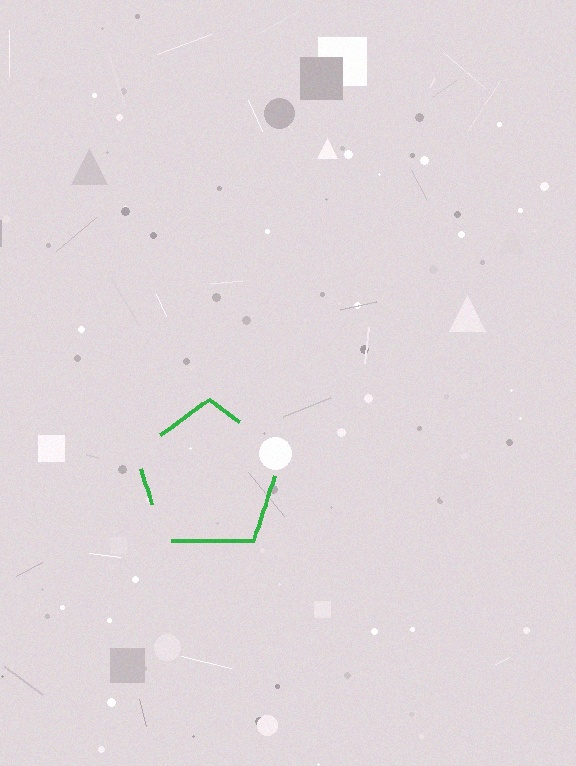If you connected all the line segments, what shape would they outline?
They would outline a pentagon.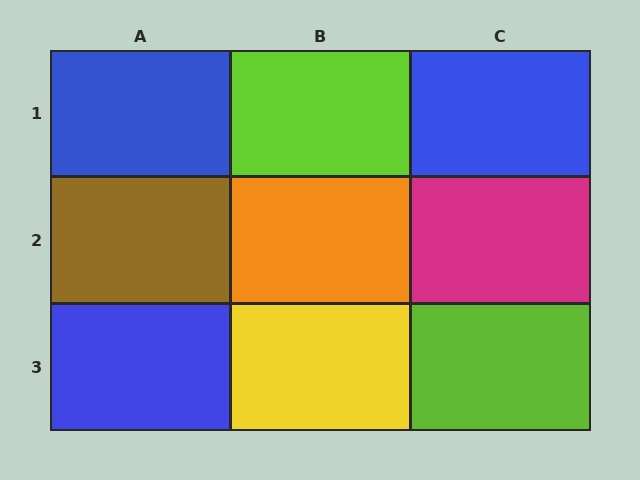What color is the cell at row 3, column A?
Blue.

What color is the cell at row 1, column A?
Blue.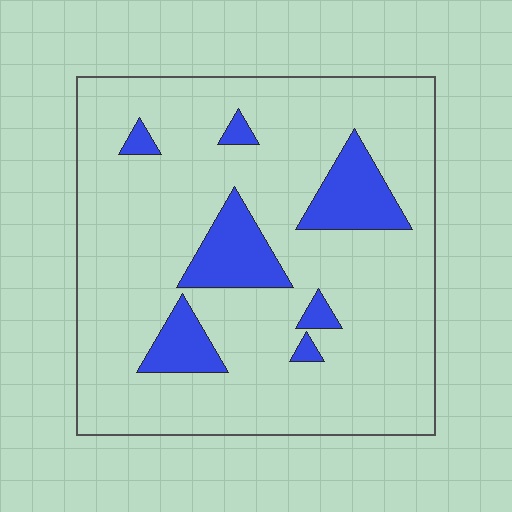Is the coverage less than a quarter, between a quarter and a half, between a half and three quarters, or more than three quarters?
Less than a quarter.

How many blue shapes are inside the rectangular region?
7.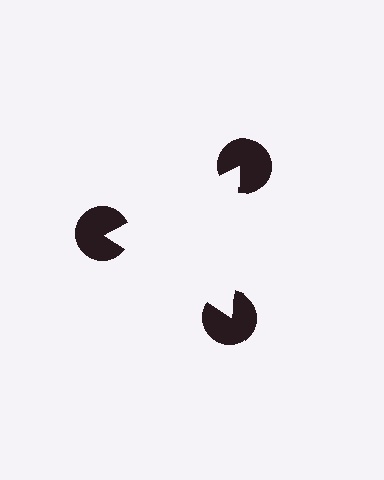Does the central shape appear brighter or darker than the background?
It typically appears slightly brighter than the background, even though no actual brightness change is drawn.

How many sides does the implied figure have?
3 sides.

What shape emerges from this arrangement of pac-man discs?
An illusory triangle — its edges are inferred from the aligned wedge cuts in the pac-man discs, not physically drawn.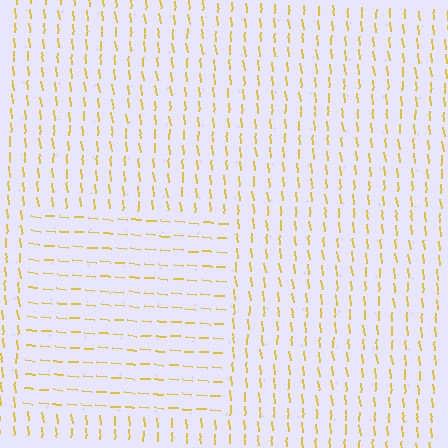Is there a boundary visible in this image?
Yes, there is a texture boundary formed by a change in line orientation.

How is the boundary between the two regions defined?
The boundary is defined purely by a change in line orientation (approximately 79 degrees difference). All lines are the same color and thickness.